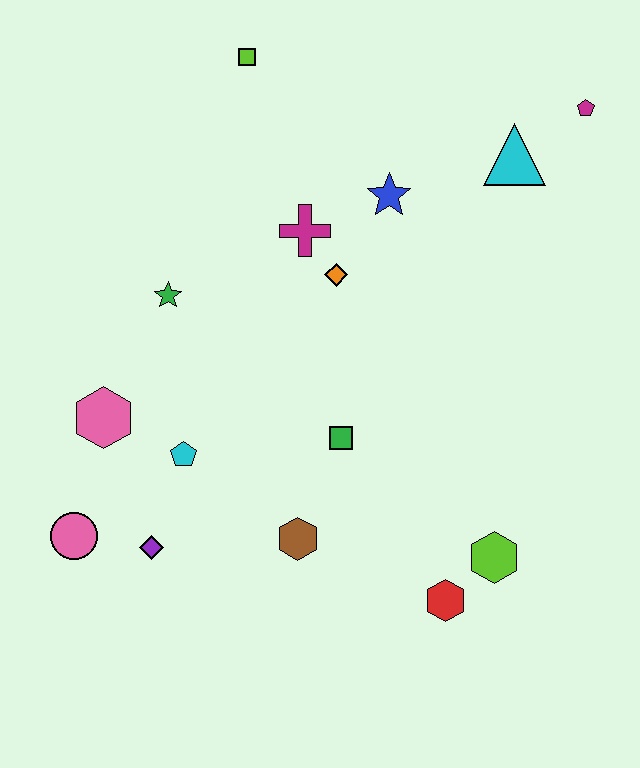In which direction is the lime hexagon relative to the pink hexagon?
The lime hexagon is to the right of the pink hexagon.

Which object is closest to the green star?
The pink hexagon is closest to the green star.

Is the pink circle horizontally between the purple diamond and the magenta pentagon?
No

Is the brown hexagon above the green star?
No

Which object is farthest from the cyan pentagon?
The magenta pentagon is farthest from the cyan pentagon.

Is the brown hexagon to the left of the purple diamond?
No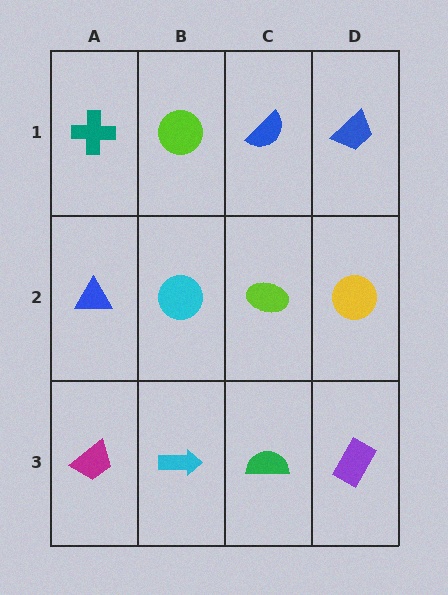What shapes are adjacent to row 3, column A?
A blue triangle (row 2, column A), a cyan arrow (row 3, column B).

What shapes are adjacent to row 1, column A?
A blue triangle (row 2, column A), a lime circle (row 1, column B).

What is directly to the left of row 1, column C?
A lime circle.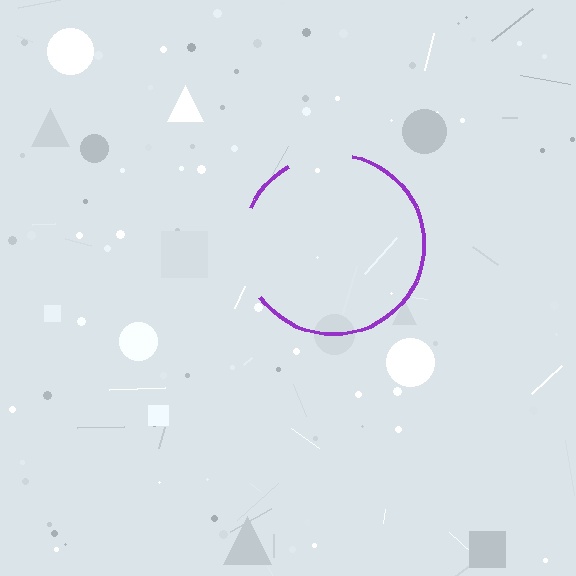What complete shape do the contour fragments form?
The contour fragments form a circle.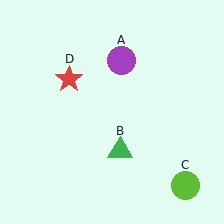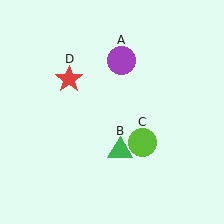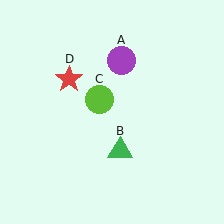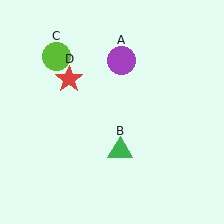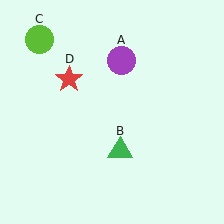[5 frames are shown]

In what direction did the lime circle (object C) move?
The lime circle (object C) moved up and to the left.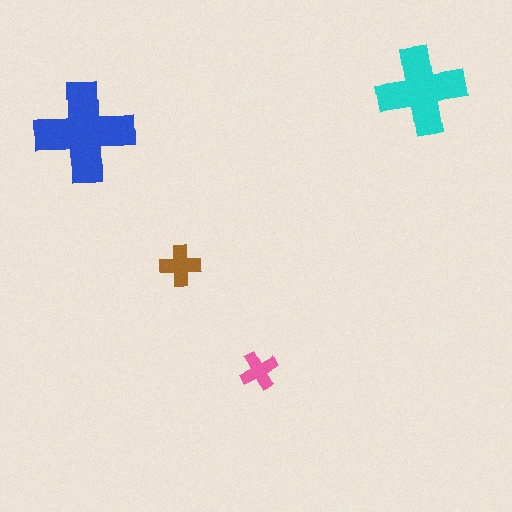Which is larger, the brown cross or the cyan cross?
The cyan one.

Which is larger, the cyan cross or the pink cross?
The cyan one.